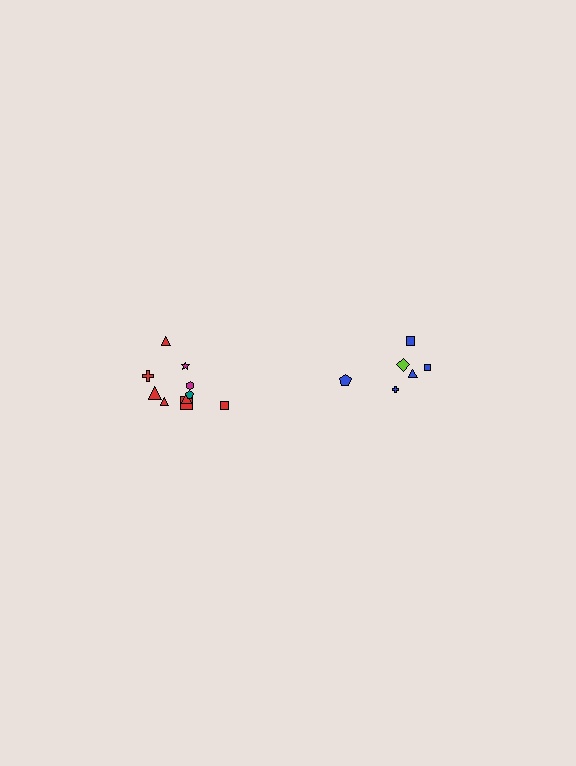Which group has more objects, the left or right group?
The left group.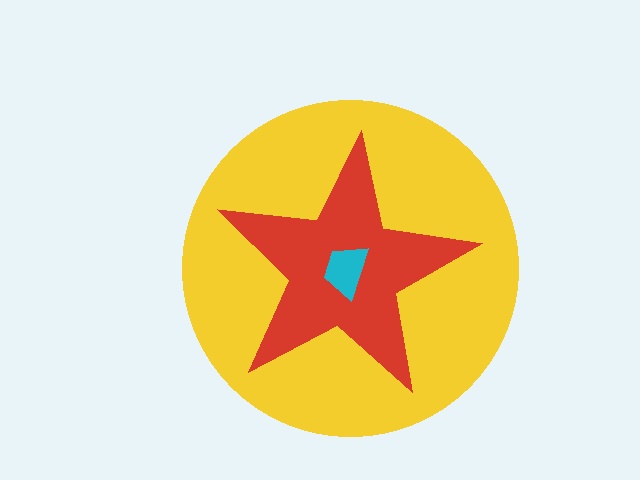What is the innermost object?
The cyan trapezoid.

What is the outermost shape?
The yellow circle.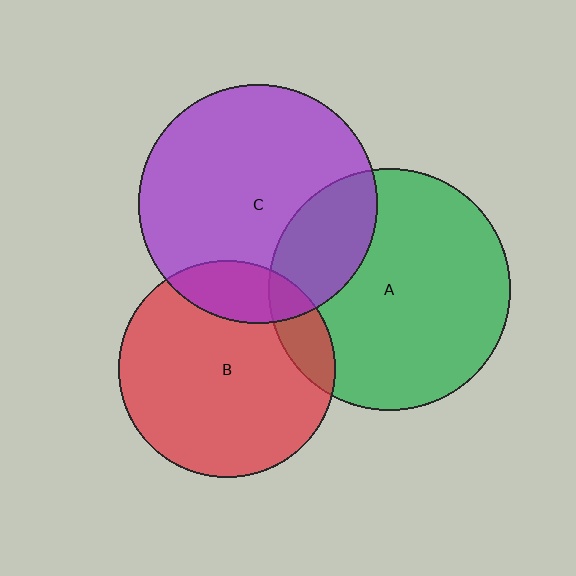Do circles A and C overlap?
Yes.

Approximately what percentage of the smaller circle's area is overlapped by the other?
Approximately 25%.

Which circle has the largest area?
Circle A (green).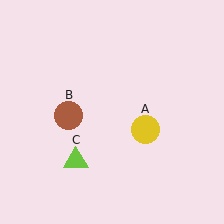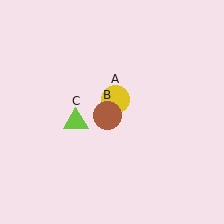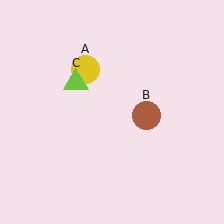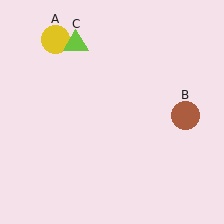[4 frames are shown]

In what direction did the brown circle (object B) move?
The brown circle (object B) moved right.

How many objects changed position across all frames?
3 objects changed position: yellow circle (object A), brown circle (object B), lime triangle (object C).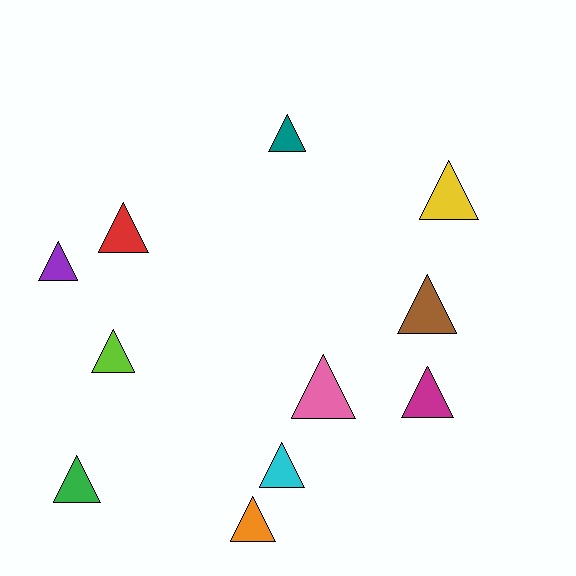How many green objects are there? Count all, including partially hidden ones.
There is 1 green object.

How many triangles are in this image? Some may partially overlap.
There are 11 triangles.